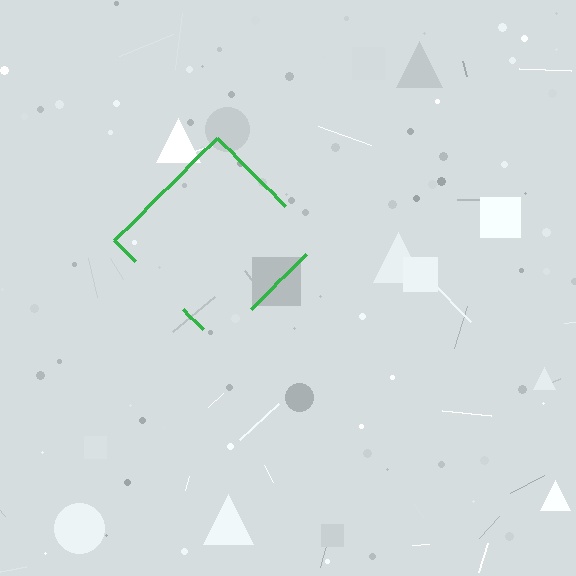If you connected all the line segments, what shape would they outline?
They would outline a diamond.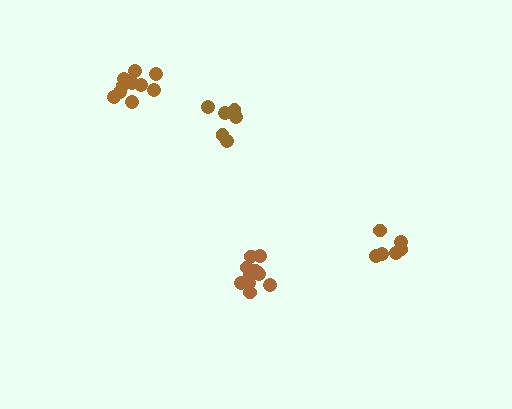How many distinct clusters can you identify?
There are 4 distinct clusters.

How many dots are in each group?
Group 1: 6 dots, Group 2: 10 dots, Group 3: 12 dots, Group 4: 6 dots (34 total).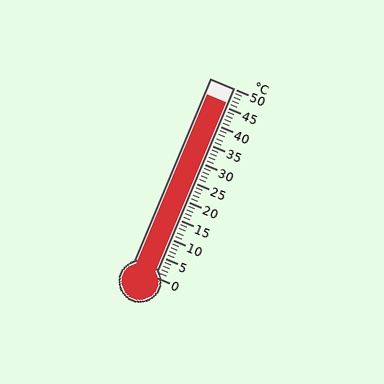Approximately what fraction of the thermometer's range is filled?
The thermometer is filled to approximately 90% of its range.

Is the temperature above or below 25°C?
The temperature is above 25°C.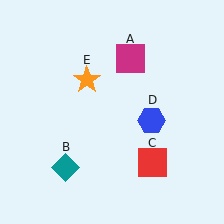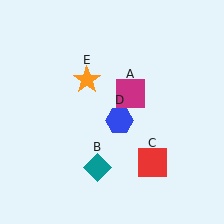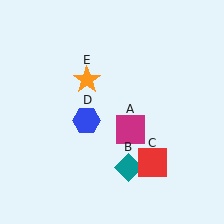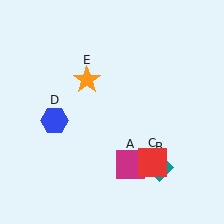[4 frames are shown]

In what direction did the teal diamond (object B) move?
The teal diamond (object B) moved right.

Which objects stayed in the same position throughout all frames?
Red square (object C) and orange star (object E) remained stationary.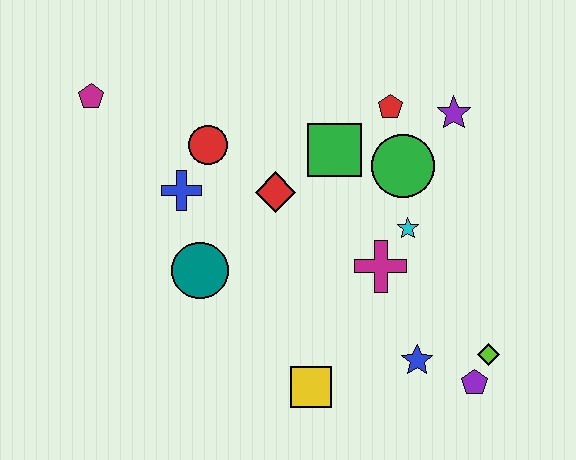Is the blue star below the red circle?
Yes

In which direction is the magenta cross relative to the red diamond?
The magenta cross is to the right of the red diamond.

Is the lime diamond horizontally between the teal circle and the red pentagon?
No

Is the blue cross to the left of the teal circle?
Yes